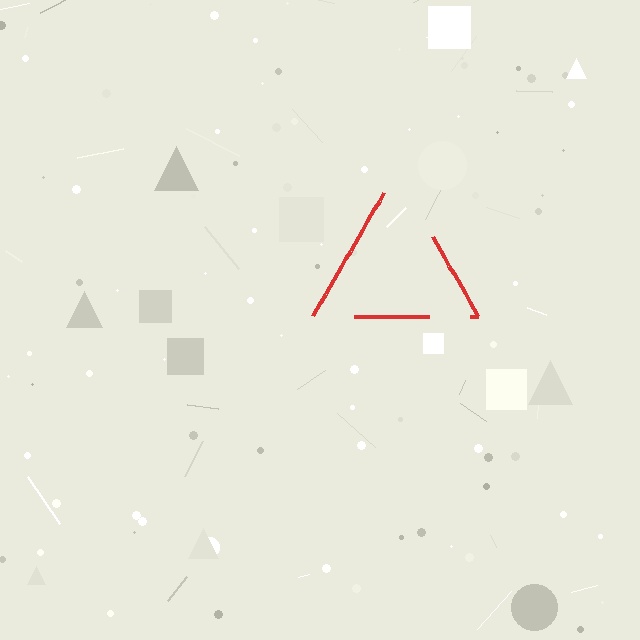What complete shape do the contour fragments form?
The contour fragments form a triangle.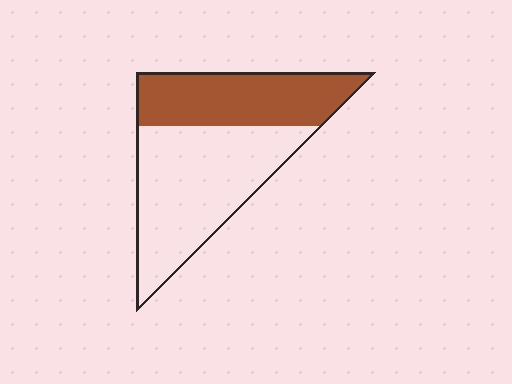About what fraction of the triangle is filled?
About two fifths (2/5).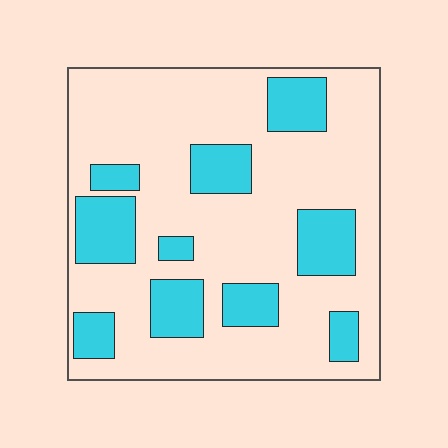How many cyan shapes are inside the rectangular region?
10.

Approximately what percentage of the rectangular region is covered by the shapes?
Approximately 25%.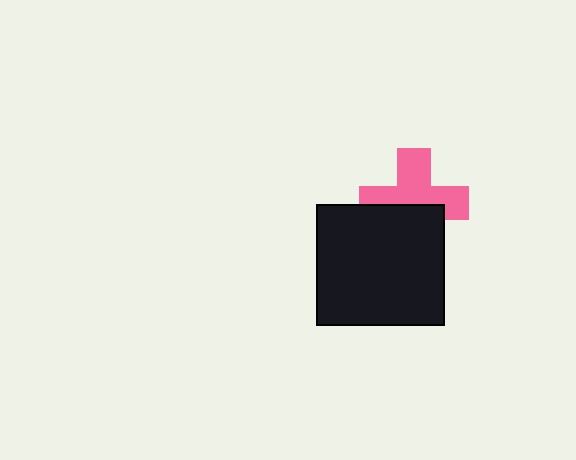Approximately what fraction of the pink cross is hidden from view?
Roughly 42% of the pink cross is hidden behind the black rectangle.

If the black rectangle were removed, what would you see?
You would see the complete pink cross.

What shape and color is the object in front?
The object in front is a black rectangle.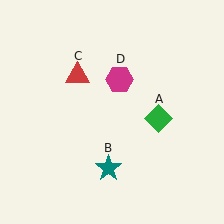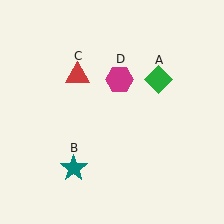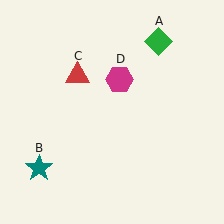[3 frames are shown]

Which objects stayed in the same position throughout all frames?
Red triangle (object C) and magenta hexagon (object D) remained stationary.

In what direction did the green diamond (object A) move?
The green diamond (object A) moved up.